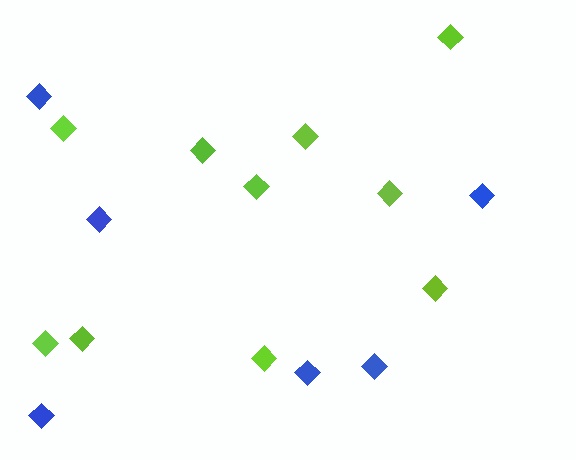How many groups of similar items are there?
There are 2 groups: one group of lime diamonds (10) and one group of blue diamonds (6).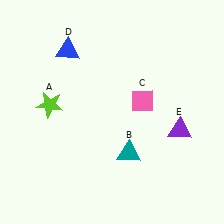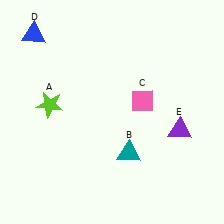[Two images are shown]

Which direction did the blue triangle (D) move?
The blue triangle (D) moved left.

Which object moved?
The blue triangle (D) moved left.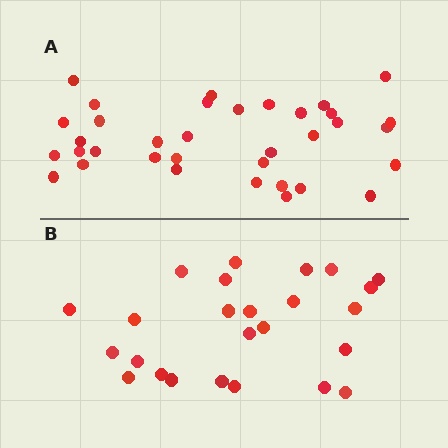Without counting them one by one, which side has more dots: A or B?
Region A (the top region) has more dots.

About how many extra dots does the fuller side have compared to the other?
Region A has roughly 10 or so more dots than region B.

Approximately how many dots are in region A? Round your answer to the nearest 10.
About 40 dots. (The exact count is 35, which rounds to 40.)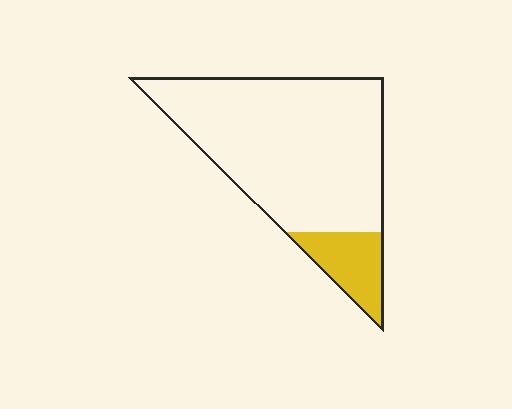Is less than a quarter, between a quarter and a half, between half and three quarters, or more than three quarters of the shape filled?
Less than a quarter.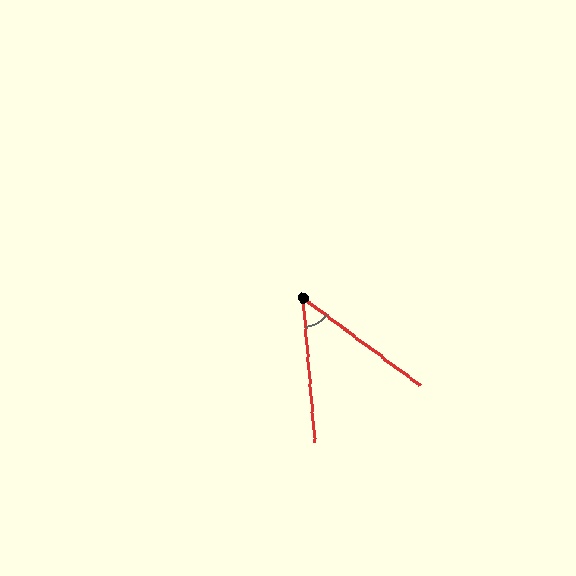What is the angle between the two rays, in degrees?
Approximately 49 degrees.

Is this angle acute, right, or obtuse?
It is acute.